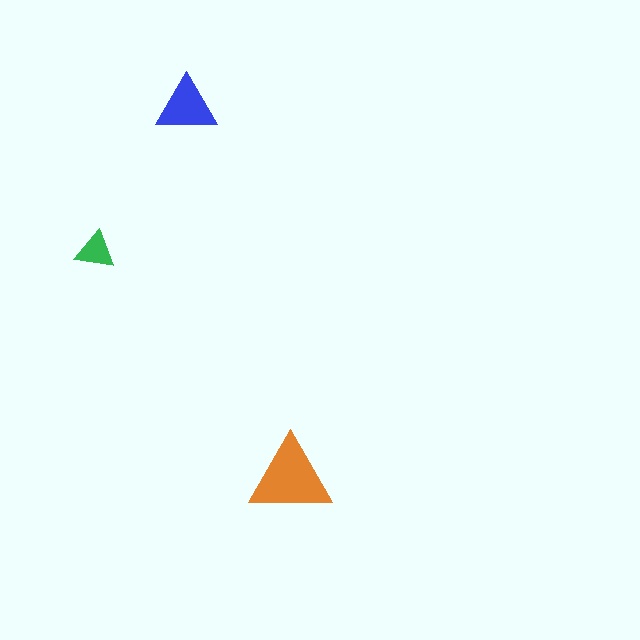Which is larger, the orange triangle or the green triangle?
The orange one.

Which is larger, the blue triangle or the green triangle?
The blue one.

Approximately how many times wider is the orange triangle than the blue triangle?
About 1.5 times wider.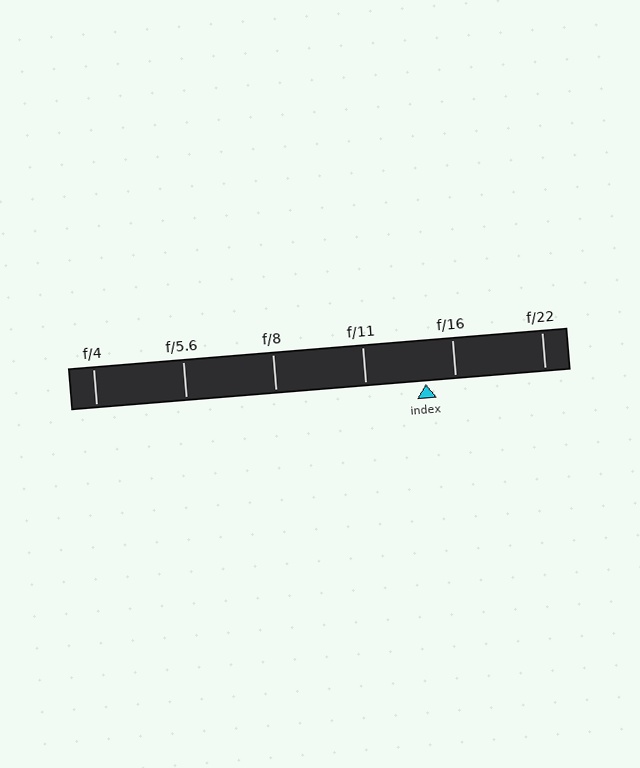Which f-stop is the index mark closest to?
The index mark is closest to f/16.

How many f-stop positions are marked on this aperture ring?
There are 6 f-stop positions marked.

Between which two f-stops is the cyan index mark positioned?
The index mark is between f/11 and f/16.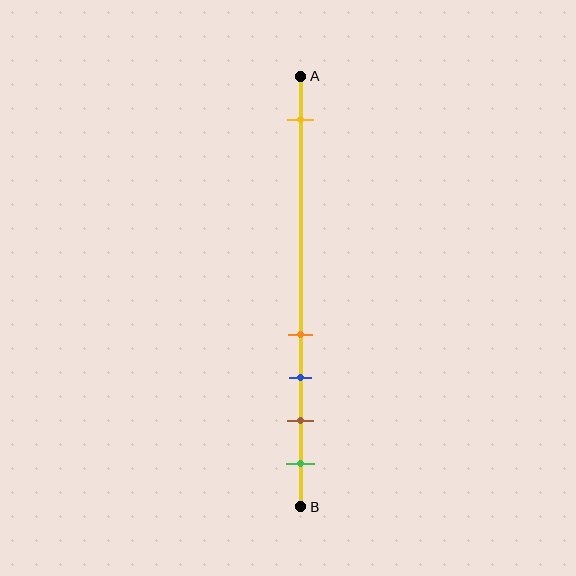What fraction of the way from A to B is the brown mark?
The brown mark is approximately 80% (0.8) of the way from A to B.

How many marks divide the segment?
There are 5 marks dividing the segment.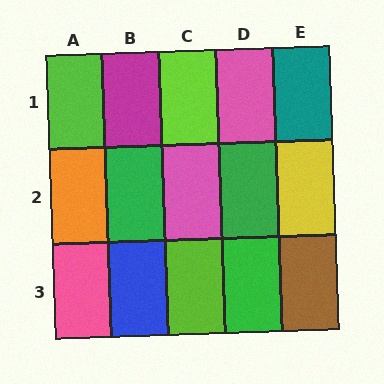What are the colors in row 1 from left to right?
Lime, magenta, lime, pink, teal.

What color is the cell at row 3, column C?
Lime.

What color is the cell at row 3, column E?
Brown.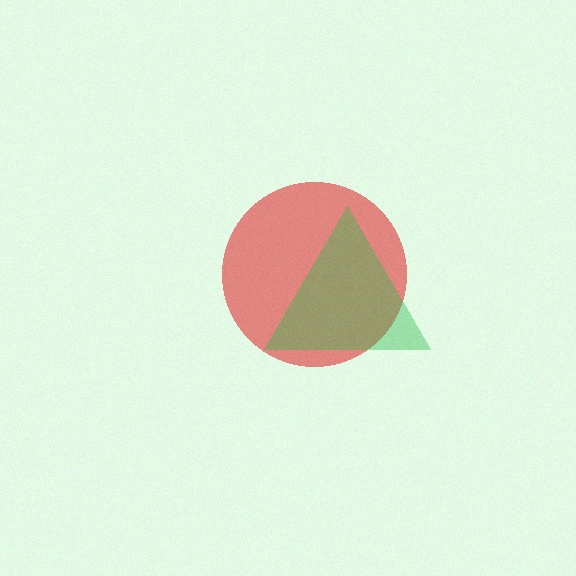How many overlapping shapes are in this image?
There are 2 overlapping shapes in the image.